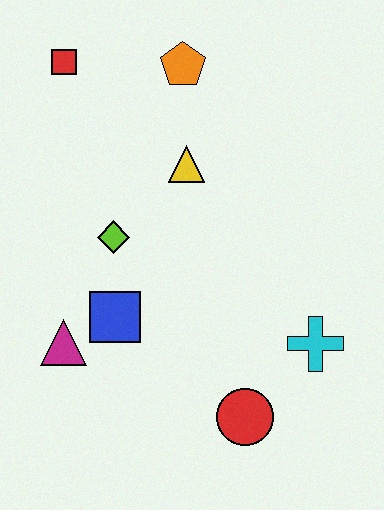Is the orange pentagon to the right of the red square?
Yes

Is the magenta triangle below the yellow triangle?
Yes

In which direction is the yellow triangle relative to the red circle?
The yellow triangle is above the red circle.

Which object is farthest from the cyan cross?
The red square is farthest from the cyan cross.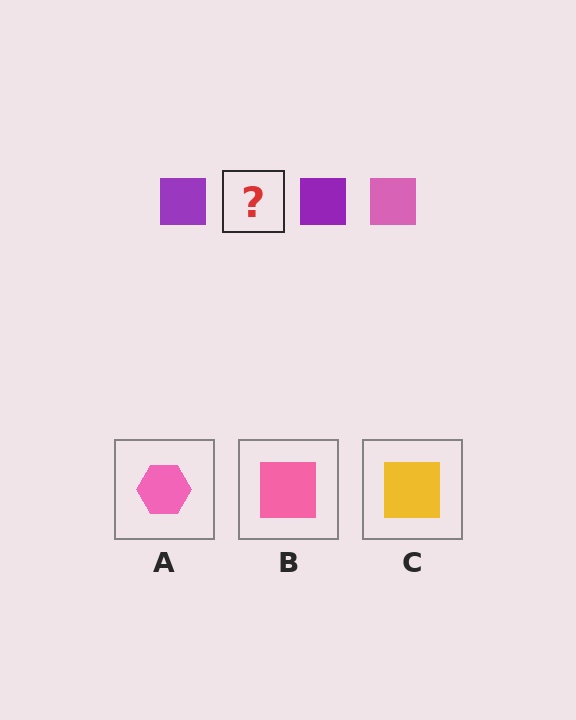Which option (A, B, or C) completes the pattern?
B.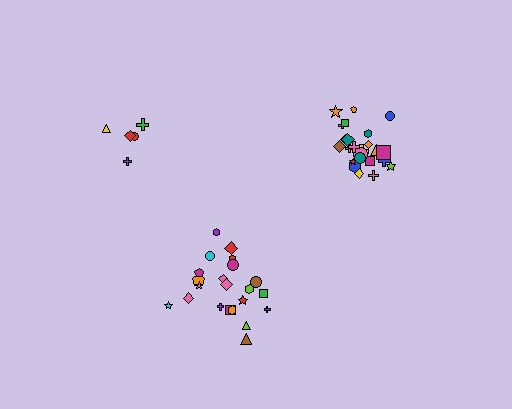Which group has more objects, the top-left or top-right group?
The top-right group.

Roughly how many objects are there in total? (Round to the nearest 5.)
Roughly 50 objects in total.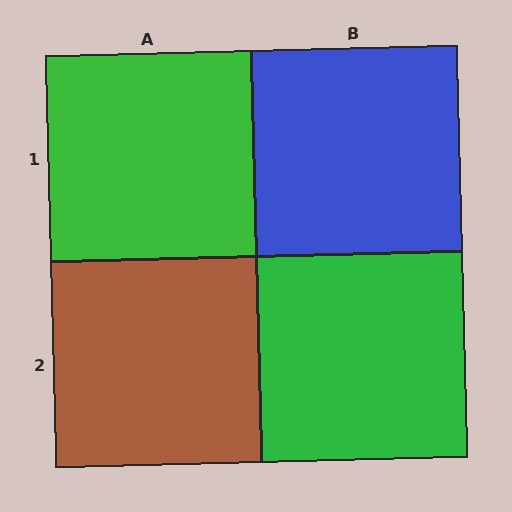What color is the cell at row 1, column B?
Blue.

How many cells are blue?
1 cell is blue.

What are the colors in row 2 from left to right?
Brown, green.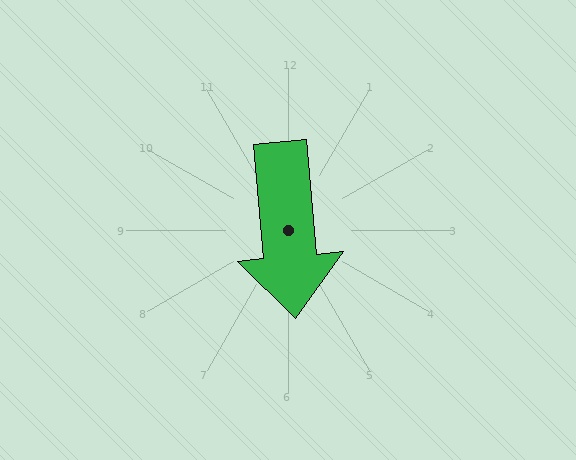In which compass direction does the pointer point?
South.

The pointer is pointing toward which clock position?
Roughly 6 o'clock.